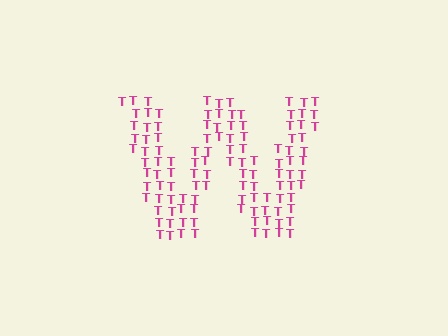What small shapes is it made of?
It is made of small letter T's.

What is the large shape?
The large shape is the letter W.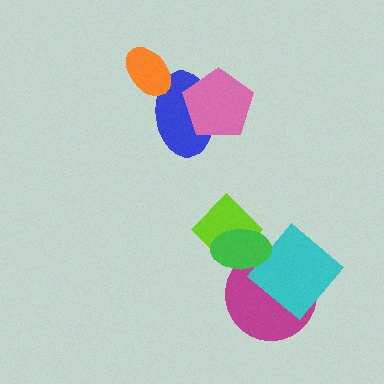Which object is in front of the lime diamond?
The green ellipse is in front of the lime diamond.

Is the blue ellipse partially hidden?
Yes, it is partially covered by another shape.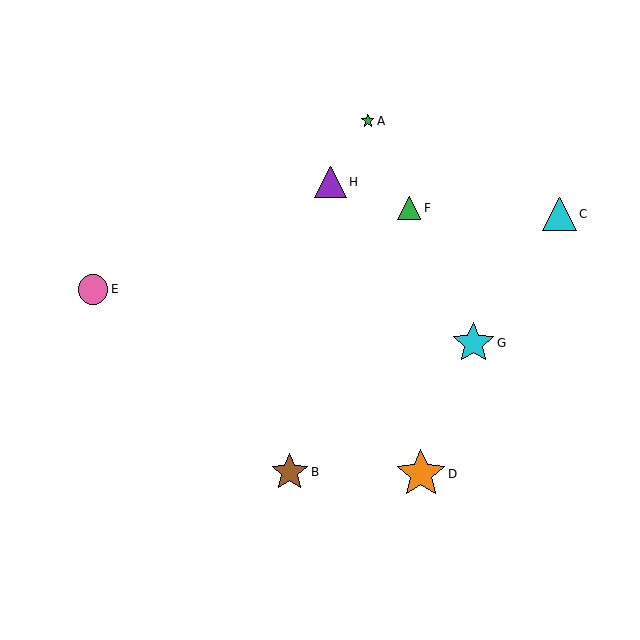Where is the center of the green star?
The center of the green star is at (368, 121).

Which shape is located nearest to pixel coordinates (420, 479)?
The orange star (labeled D) at (421, 474) is nearest to that location.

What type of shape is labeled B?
Shape B is a brown star.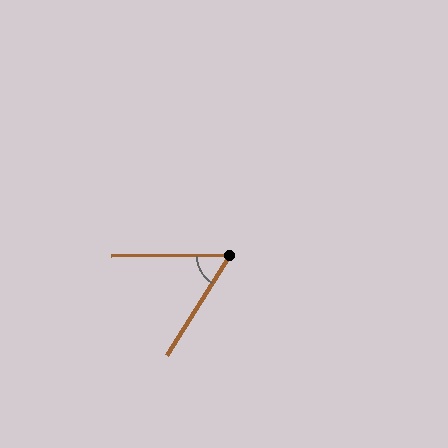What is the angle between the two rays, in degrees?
Approximately 58 degrees.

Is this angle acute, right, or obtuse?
It is acute.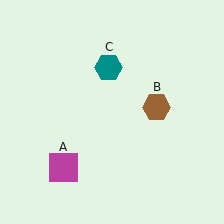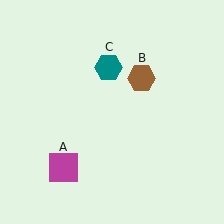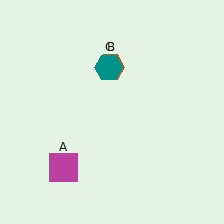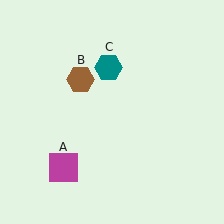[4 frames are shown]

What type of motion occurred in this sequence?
The brown hexagon (object B) rotated counterclockwise around the center of the scene.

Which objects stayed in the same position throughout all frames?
Magenta square (object A) and teal hexagon (object C) remained stationary.